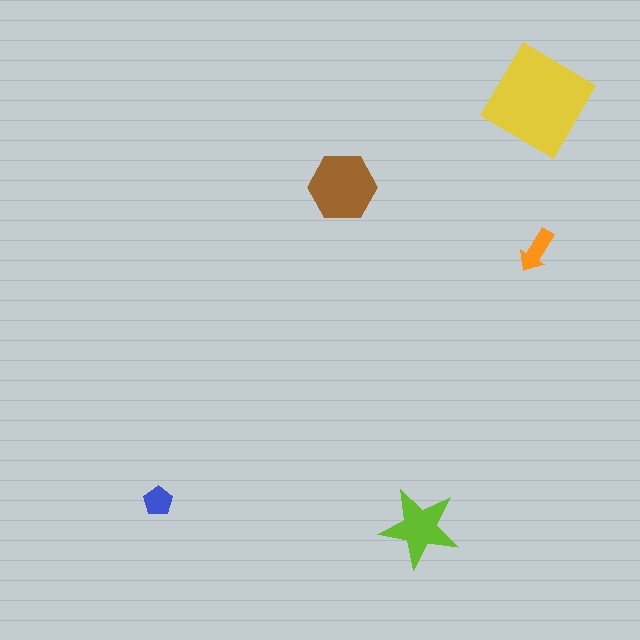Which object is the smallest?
The blue pentagon.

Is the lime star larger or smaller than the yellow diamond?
Smaller.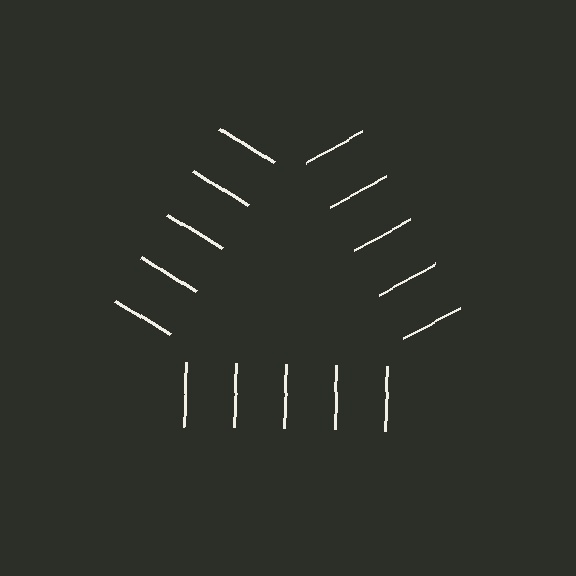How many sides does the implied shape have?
3 sides — the line-ends trace a triangle.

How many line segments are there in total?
15 — 5 along each of the 3 edges.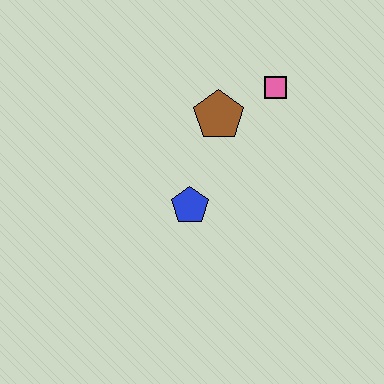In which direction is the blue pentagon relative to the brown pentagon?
The blue pentagon is below the brown pentagon.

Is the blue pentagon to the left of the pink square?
Yes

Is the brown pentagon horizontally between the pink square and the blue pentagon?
Yes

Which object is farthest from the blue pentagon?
The pink square is farthest from the blue pentagon.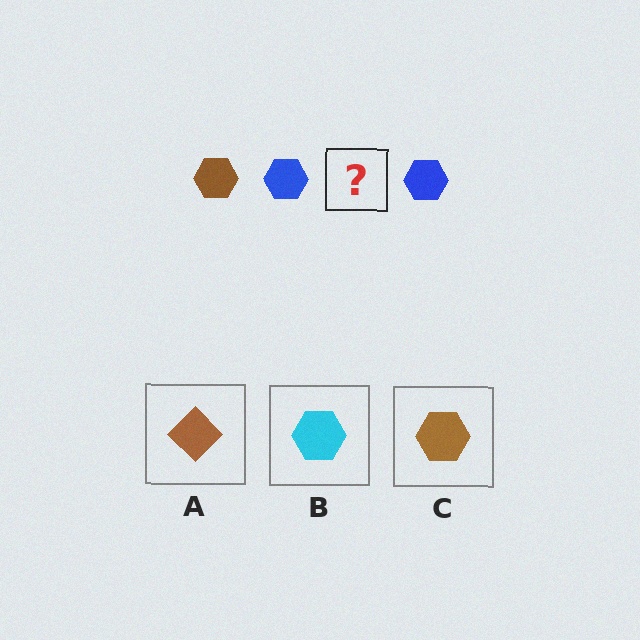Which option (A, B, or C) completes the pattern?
C.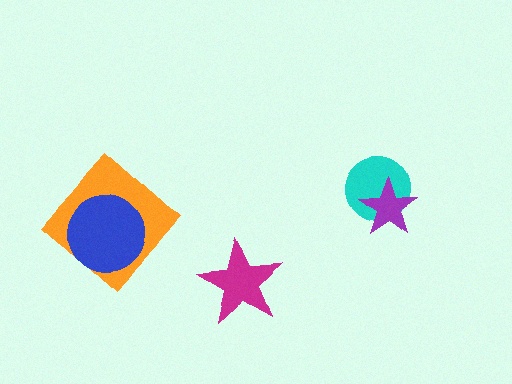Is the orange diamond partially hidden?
Yes, it is partially covered by another shape.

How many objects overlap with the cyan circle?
1 object overlaps with the cyan circle.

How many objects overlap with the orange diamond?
1 object overlaps with the orange diamond.